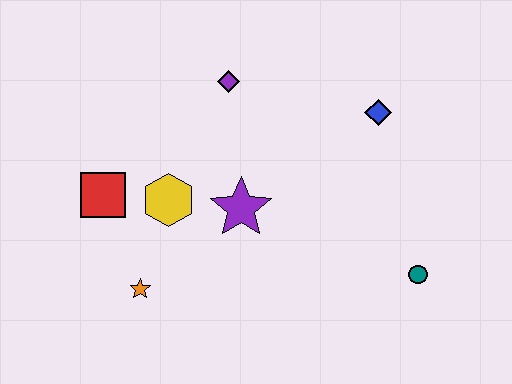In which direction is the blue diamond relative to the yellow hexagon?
The blue diamond is to the right of the yellow hexagon.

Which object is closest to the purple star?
The yellow hexagon is closest to the purple star.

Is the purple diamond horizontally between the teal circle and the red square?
Yes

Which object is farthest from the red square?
The teal circle is farthest from the red square.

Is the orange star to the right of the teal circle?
No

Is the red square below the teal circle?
No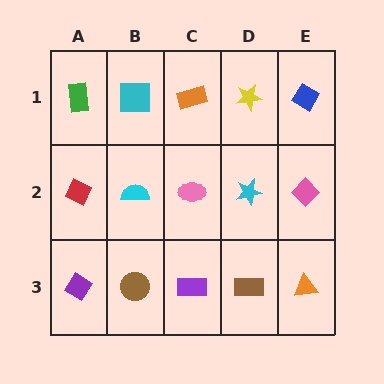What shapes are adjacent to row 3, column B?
A cyan semicircle (row 2, column B), a purple diamond (row 3, column A), a purple rectangle (row 3, column C).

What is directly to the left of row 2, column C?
A cyan semicircle.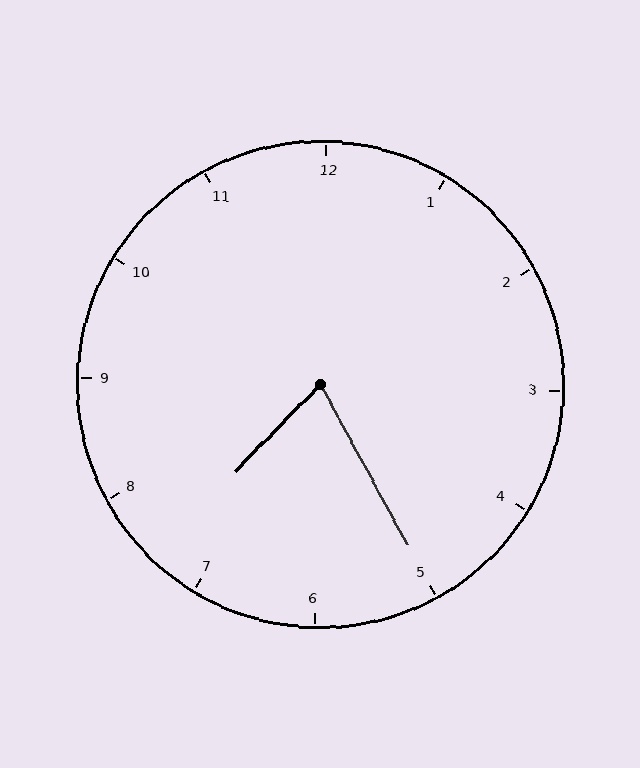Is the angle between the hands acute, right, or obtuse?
It is acute.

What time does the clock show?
7:25.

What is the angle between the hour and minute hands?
Approximately 72 degrees.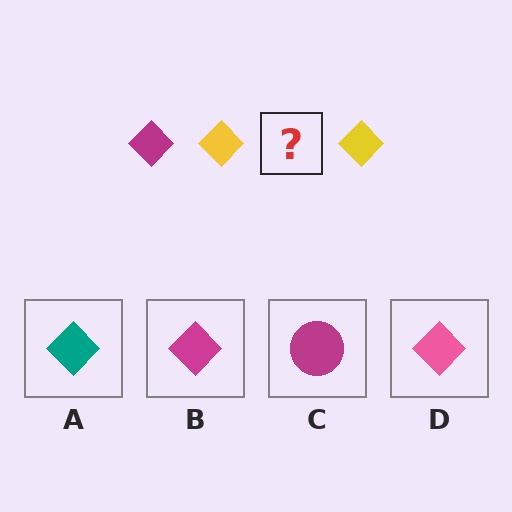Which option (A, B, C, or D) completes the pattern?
B.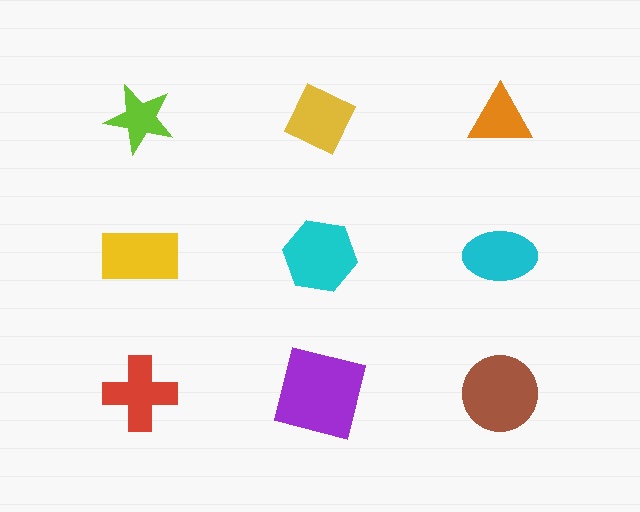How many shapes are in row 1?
3 shapes.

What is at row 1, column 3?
An orange triangle.